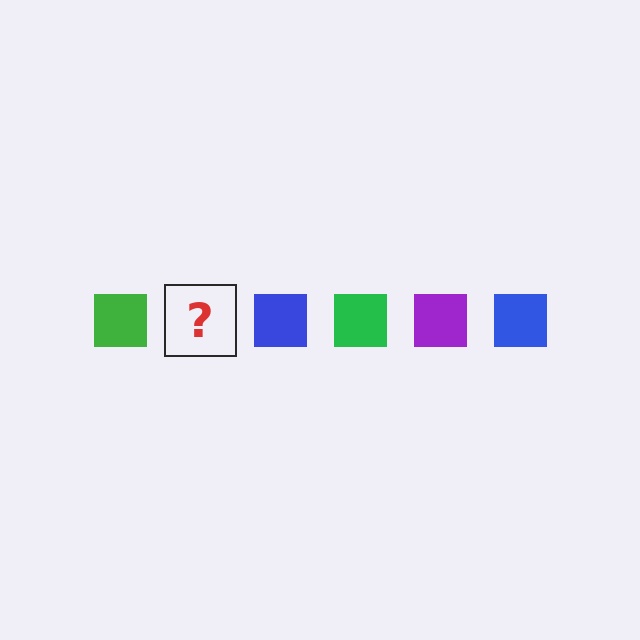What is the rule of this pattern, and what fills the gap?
The rule is that the pattern cycles through green, purple, blue squares. The gap should be filled with a purple square.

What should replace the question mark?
The question mark should be replaced with a purple square.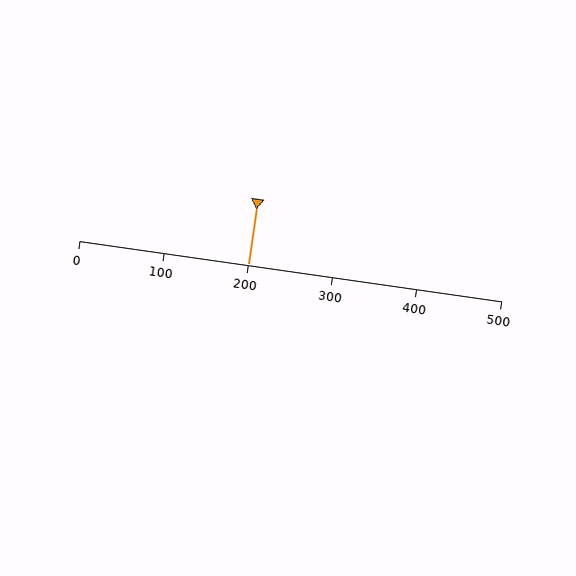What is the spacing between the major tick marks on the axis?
The major ticks are spaced 100 apart.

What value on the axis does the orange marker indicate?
The marker indicates approximately 200.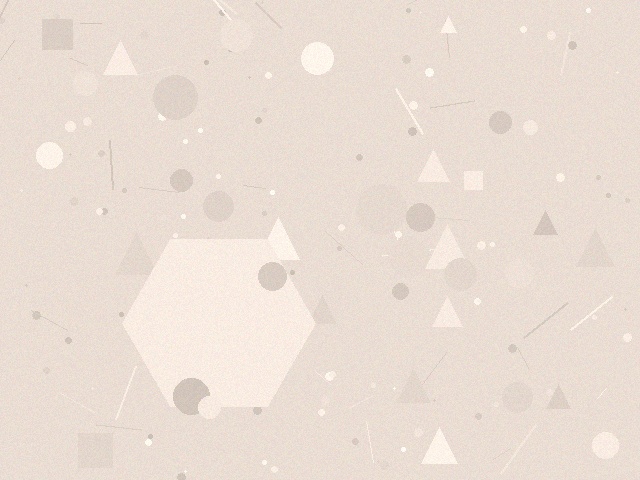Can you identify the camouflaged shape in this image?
The camouflaged shape is a hexagon.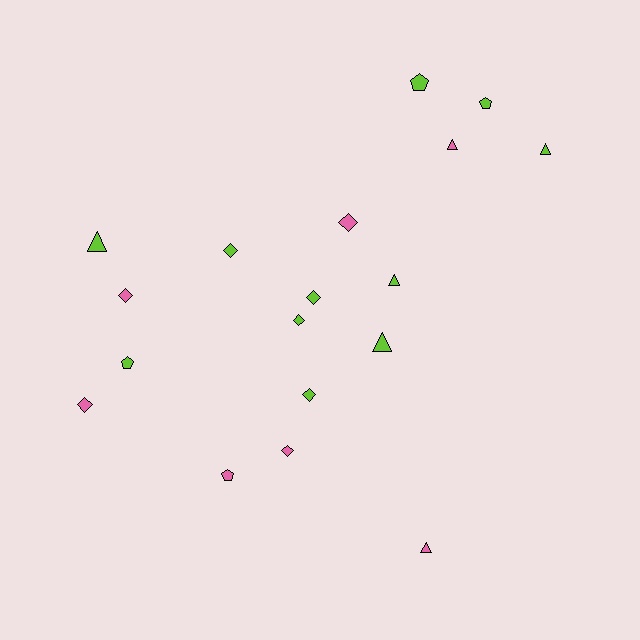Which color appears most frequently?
Lime, with 11 objects.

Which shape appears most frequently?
Diamond, with 8 objects.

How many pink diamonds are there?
There are 4 pink diamonds.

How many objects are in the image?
There are 18 objects.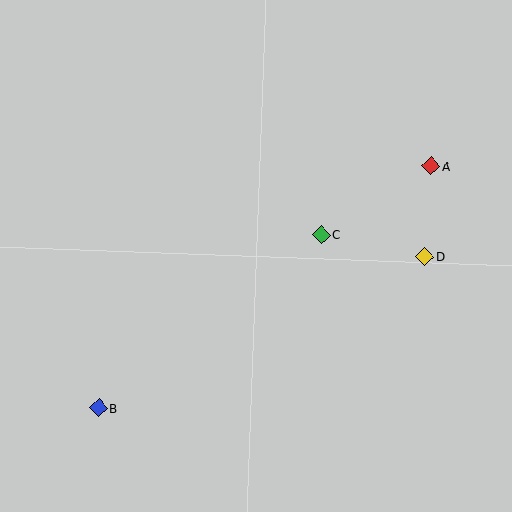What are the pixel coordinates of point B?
Point B is at (99, 408).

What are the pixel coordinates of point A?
Point A is at (431, 166).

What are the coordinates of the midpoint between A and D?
The midpoint between A and D is at (428, 211).